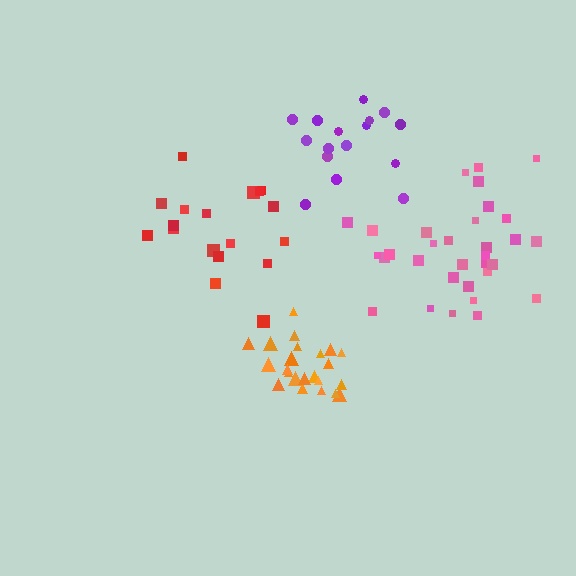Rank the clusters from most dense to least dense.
orange, pink, purple, red.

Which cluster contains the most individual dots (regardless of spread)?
Pink (32).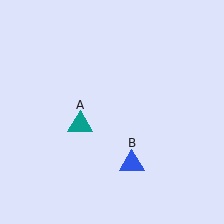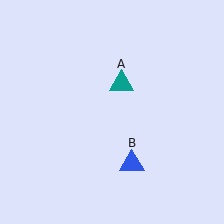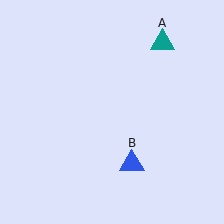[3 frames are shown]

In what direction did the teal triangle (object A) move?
The teal triangle (object A) moved up and to the right.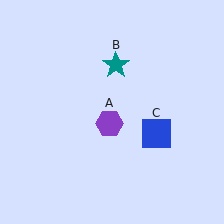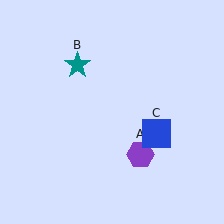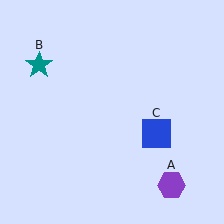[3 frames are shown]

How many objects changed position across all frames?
2 objects changed position: purple hexagon (object A), teal star (object B).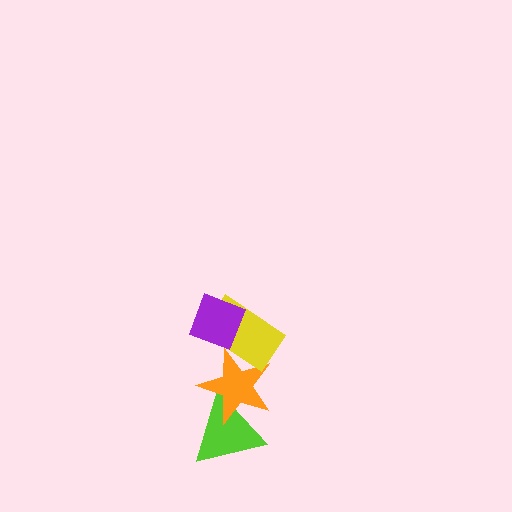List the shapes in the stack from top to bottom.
From top to bottom: the purple diamond, the yellow rectangle, the orange star, the lime triangle.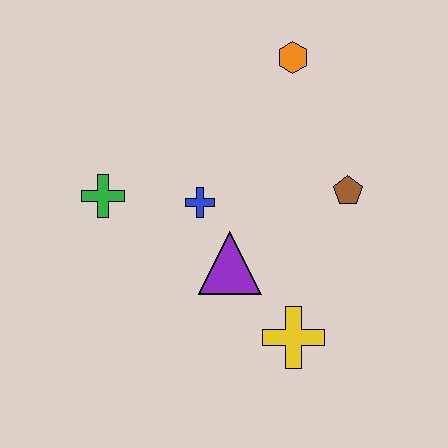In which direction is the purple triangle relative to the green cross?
The purple triangle is to the right of the green cross.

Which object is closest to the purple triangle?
The blue cross is closest to the purple triangle.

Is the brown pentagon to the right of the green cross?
Yes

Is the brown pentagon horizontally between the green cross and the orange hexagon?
No